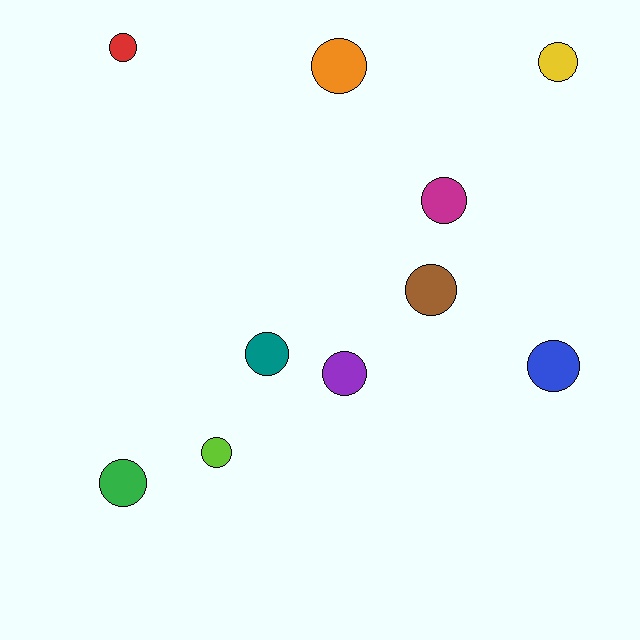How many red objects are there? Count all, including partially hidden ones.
There is 1 red object.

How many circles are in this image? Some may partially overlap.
There are 10 circles.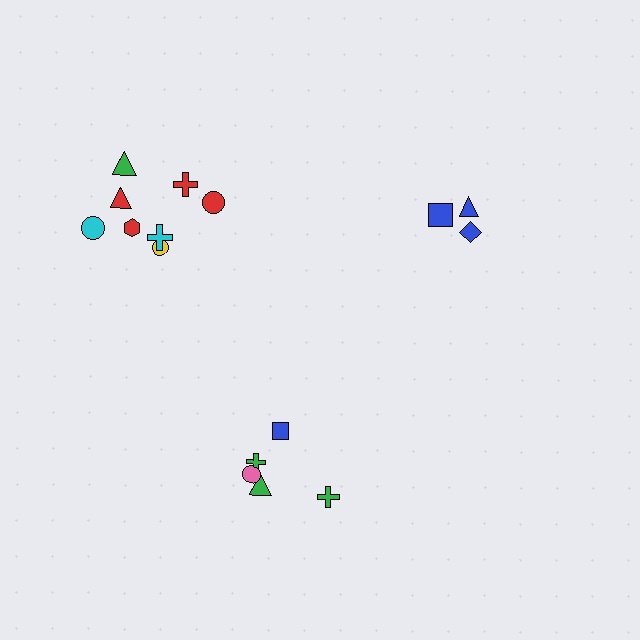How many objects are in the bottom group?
There are 5 objects.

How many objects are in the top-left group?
There are 8 objects.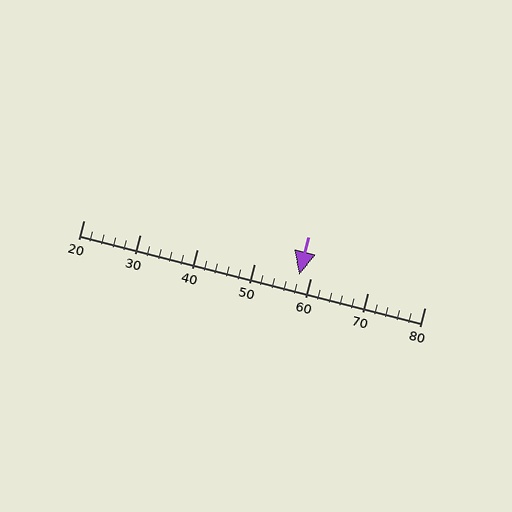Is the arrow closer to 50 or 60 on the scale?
The arrow is closer to 60.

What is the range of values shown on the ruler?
The ruler shows values from 20 to 80.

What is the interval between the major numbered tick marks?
The major tick marks are spaced 10 units apart.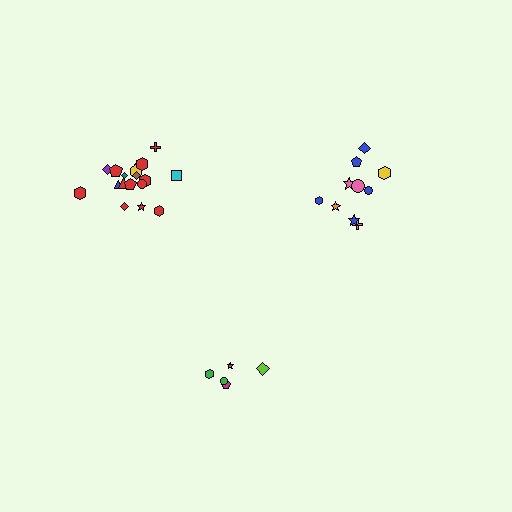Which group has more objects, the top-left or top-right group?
The top-left group.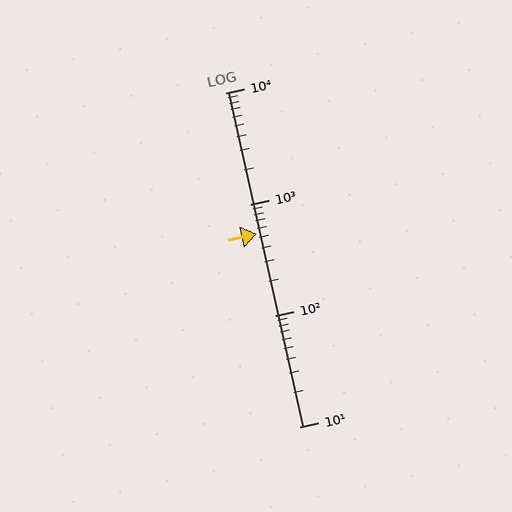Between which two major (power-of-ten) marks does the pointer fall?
The pointer is between 100 and 1000.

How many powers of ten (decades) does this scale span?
The scale spans 3 decades, from 10 to 10000.